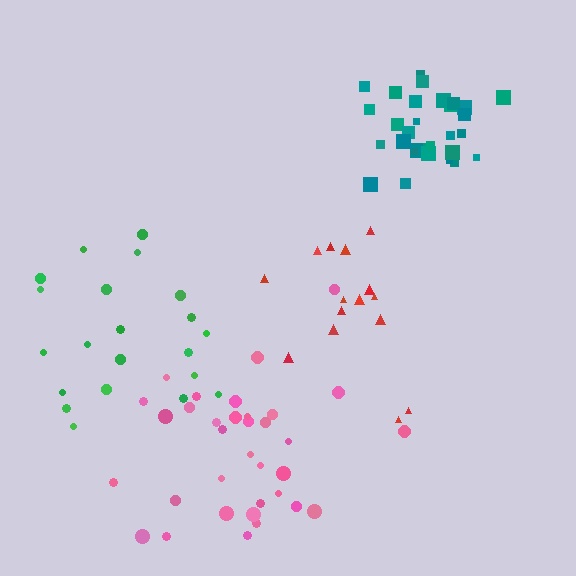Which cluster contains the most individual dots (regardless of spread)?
Pink (34).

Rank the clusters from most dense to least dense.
teal, pink, green, red.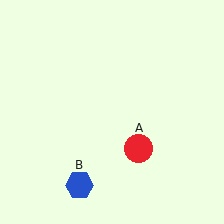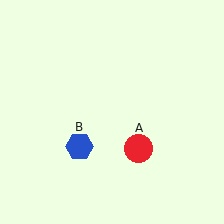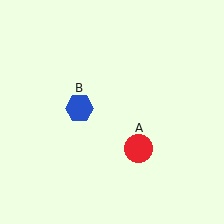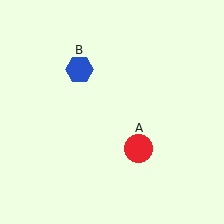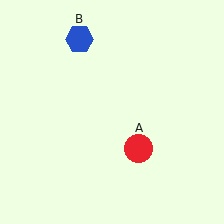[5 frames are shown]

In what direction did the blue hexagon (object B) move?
The blue hexagon (object B) moved up.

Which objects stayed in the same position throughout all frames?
Red circle (object A) remained stationary.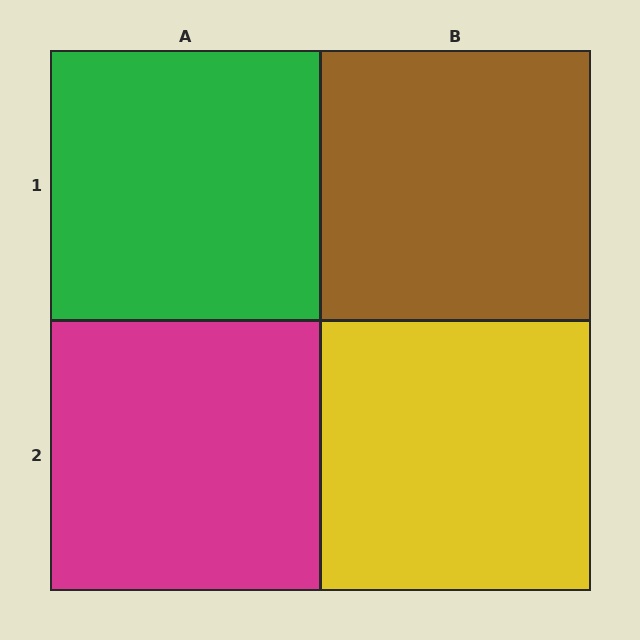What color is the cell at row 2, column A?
Magenta.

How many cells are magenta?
1 cell is magenta.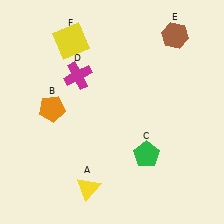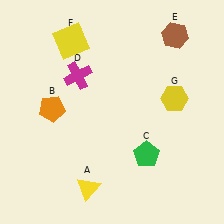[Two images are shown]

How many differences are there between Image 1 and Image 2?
There is 1 difference between the two images.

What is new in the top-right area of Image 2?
A yellow hexagon (G) was added in the top-right area of Image 2.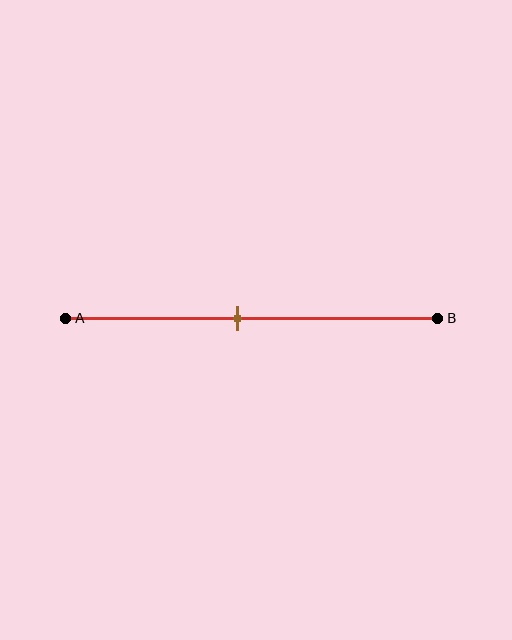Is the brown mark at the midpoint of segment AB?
No, the mark is at about 45% from A, not at the 50% midpoint.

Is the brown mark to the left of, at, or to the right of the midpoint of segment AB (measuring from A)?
The brown mark is to the left of the midpoint of segment AB.